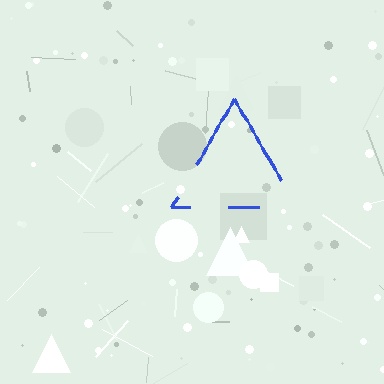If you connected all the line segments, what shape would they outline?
They would outline a triangle.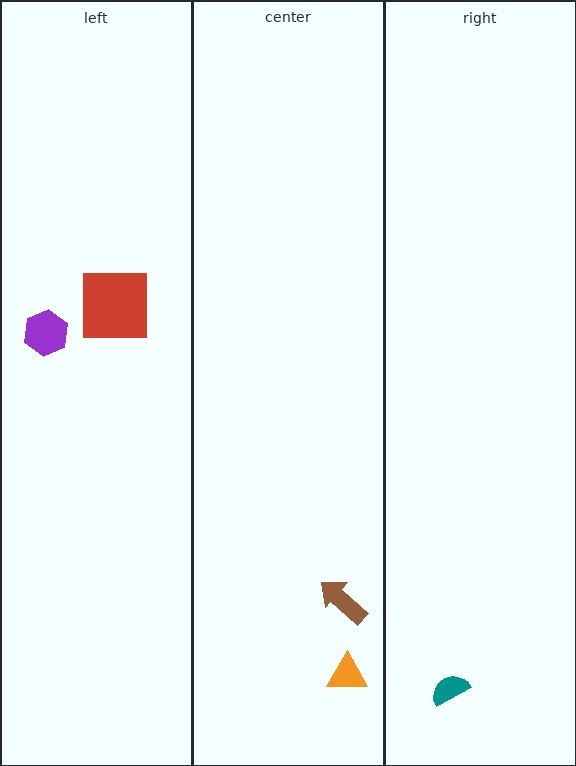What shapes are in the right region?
The teal semicircle.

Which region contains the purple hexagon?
The left region.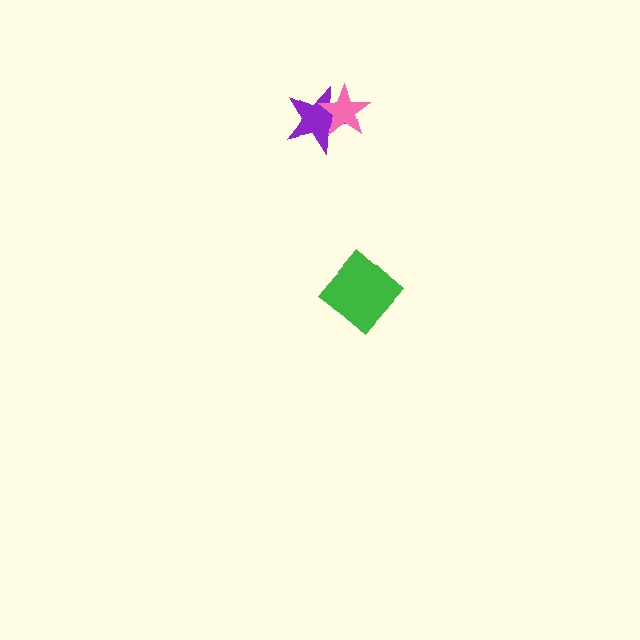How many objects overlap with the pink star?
1 object overlaps with the pink star.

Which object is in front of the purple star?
The pink star is in front of the purple star.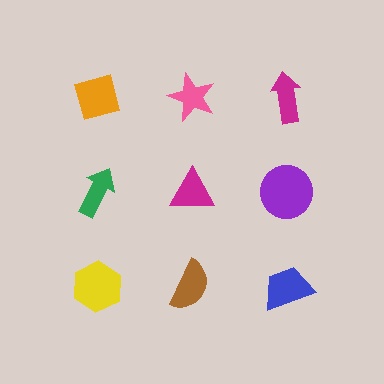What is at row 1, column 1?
An orange diamond.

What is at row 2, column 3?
A purple circle.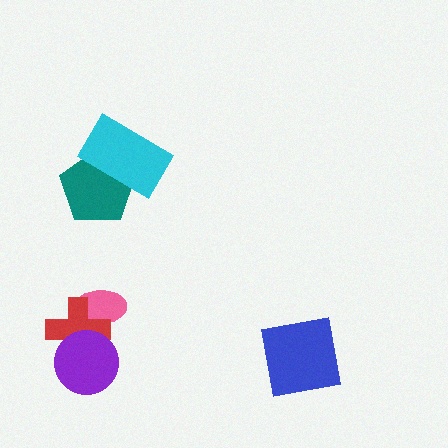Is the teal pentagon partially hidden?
Yes, it is partially covered by another shape.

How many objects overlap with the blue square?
0 objects overlap with the blue square.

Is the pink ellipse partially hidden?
Yes, it is partially covered by another shape.